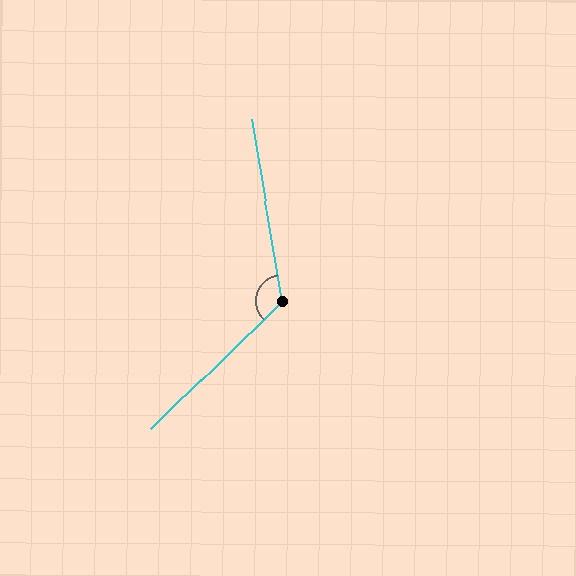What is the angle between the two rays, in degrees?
Approximately 125 degrees.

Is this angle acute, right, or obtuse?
It is obtuse.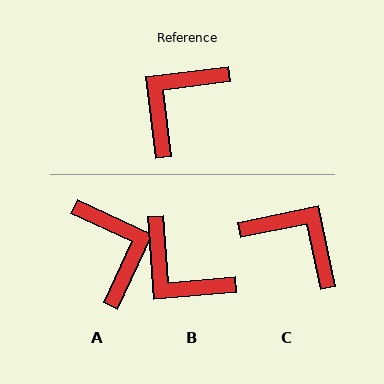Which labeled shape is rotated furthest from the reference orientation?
A, about 122 degrees away.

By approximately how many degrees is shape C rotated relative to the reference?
Approximately 85 degrees clockwise.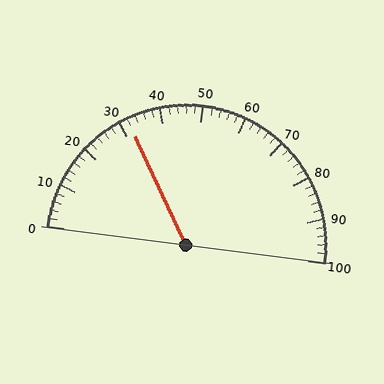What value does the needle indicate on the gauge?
The needle indicates approximately 32.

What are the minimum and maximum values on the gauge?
The gauge ranges from 0 to 100.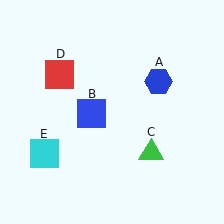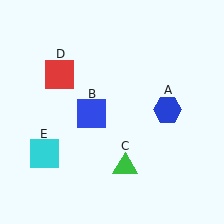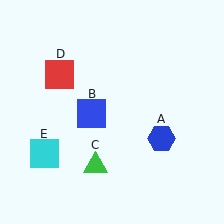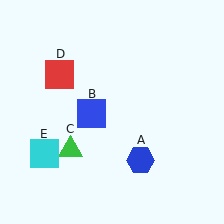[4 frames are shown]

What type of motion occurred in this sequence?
The blue hexagon (object A), green triangle (object C) rotated clockwise around the center of the scene.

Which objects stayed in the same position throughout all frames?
Blue square (object B) and red square (object D) and cyan square (object E) remained stationary.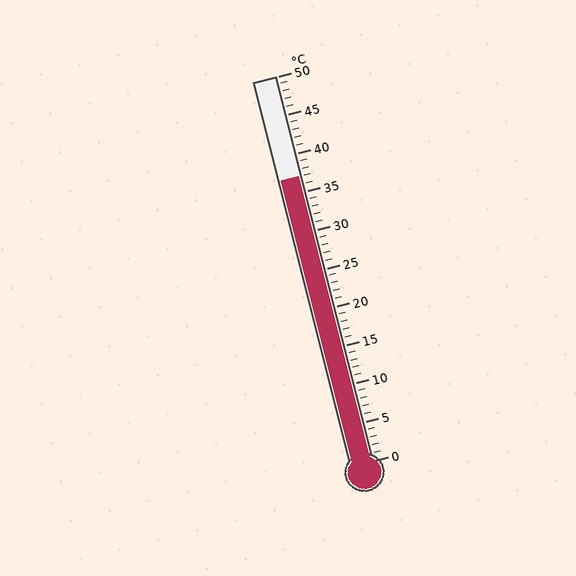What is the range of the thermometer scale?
The thermometer scale ranges from 0°C to 50°C.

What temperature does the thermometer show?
The thermometer shows approximately 37°C.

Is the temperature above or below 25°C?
The temperature is above 25°C.